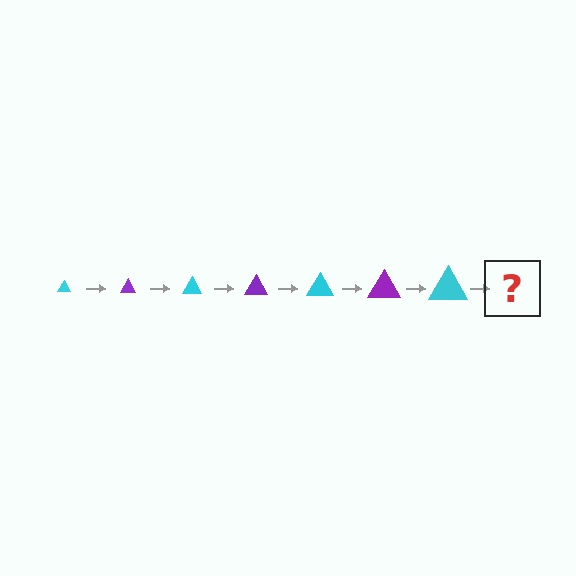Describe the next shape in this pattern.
It should be a purple triangle, larger than the previous one.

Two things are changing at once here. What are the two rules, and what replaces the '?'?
The two rules are that the triangle grows larger each step and the color cycles through cyan and purple. The '?' should be a purple triangle, larger than the previous one.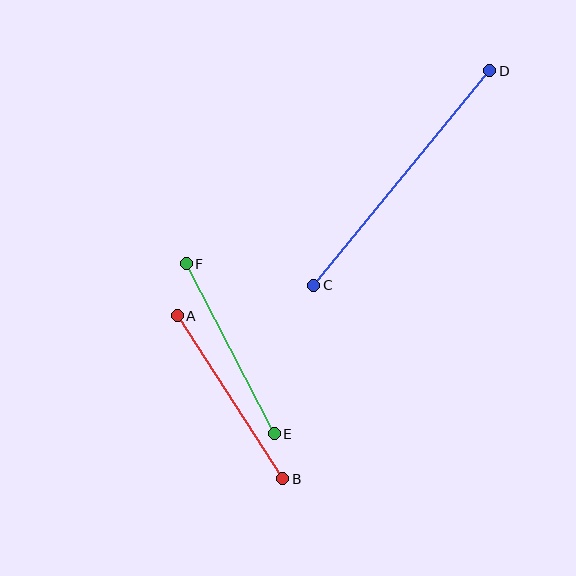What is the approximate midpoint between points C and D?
The midpoint is at approximately (402, 178) pixels.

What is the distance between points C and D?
The distance is approximately 278 pixels.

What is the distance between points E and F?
The distance is approximately 191 pixels.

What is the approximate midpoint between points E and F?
The midpoint is at approximately (230, 349) pixels.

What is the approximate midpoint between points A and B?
The midpoint is at approximately (230, 397) pixels.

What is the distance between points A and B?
The distance is approximately 194 pixels.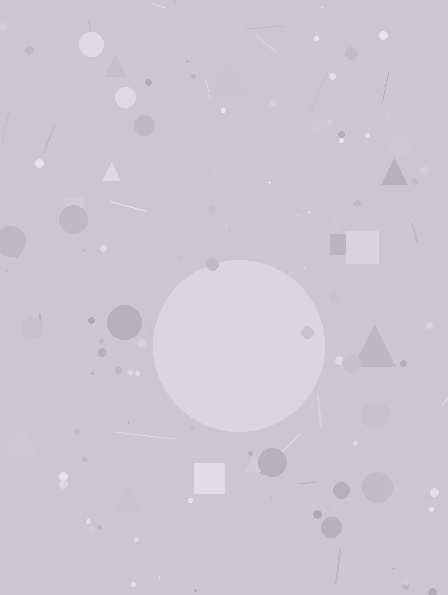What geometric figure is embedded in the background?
A circle is embedded in the background.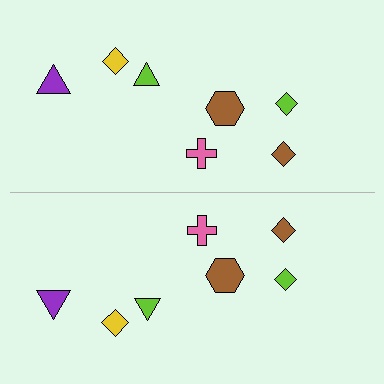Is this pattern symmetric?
Yes, this pattern has bilateral (reflection) symmetry.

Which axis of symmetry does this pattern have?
The pattern has a horizontal axis of symmetry running through the center of the image.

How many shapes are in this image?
There are 14 shapes in this image.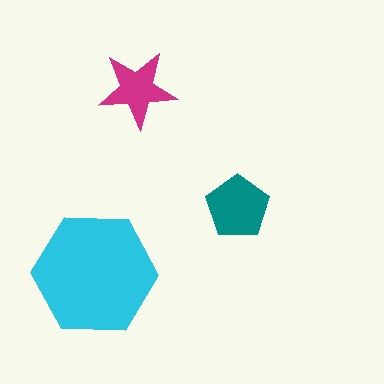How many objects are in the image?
There are 3 objects in the image.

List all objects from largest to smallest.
The cyan hexagon, the teal pentagon, the magenta star.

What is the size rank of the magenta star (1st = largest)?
3rd.